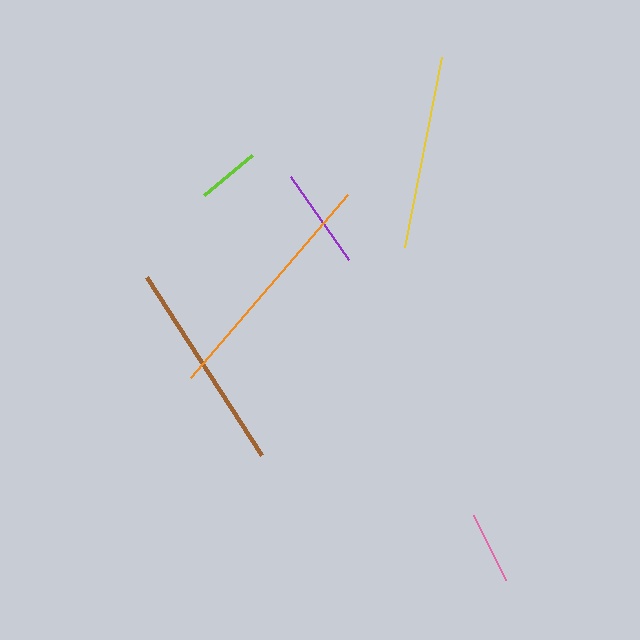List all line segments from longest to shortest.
From longest to shortest: orange, brown, yellow, purple, pink, lime.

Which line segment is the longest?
The orange line is the longest at approximately 241 pixels.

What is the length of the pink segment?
The pink segment is approximately 72 pixels long.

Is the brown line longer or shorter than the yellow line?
The brown line is longer than the yellow line.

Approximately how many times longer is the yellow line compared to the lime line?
The yellow line is approximately 3.1 times the length of the lime line.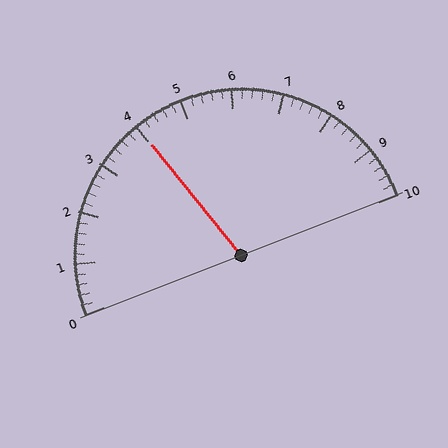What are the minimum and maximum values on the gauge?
The gauge ranges from 0 to 10.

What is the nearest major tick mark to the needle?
The nearest major tick mark is 4.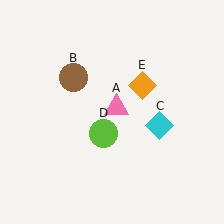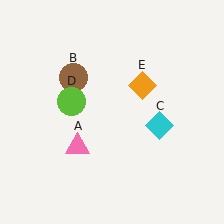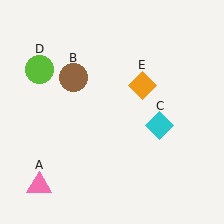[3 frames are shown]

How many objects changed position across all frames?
2 objects changed position: pink triangle (object A), lime circle (object D).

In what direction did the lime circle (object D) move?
The lime circle (object D) moved up and to the left.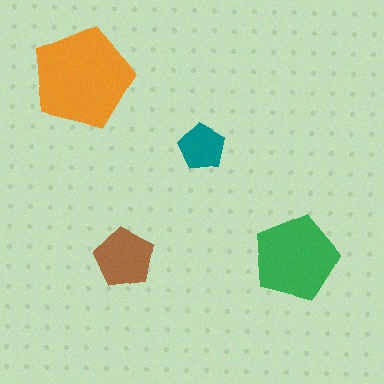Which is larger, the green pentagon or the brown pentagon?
The green one.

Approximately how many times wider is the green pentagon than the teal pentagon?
About 2 times wider.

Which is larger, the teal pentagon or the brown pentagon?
The brown one.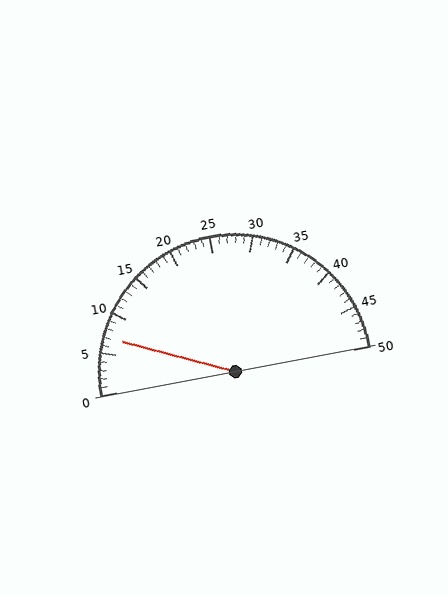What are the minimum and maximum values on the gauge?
The gauge ranges from 0 to 50.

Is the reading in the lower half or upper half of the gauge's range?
The reading is in the lower half of the range (0 to 50).